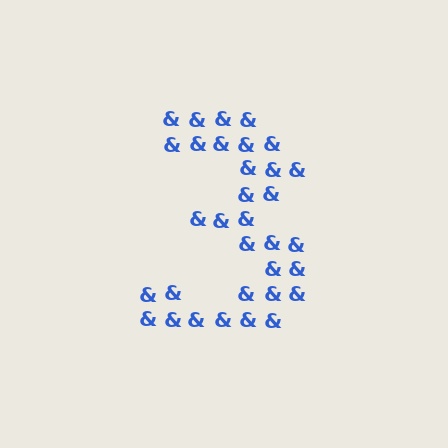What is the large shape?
The large shape is the digit 3.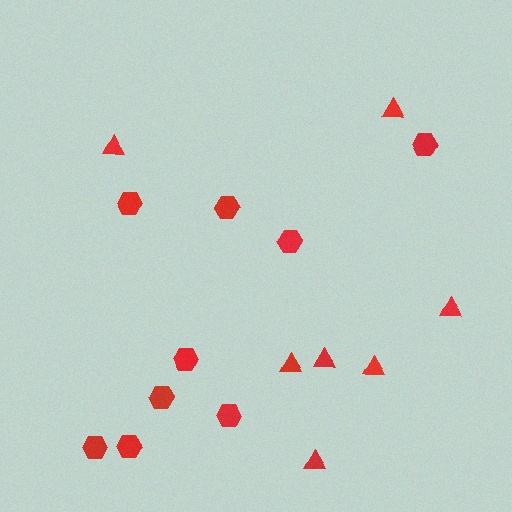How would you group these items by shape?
There are 2 groups: one group of hexagons (9) and one group of triangles (7).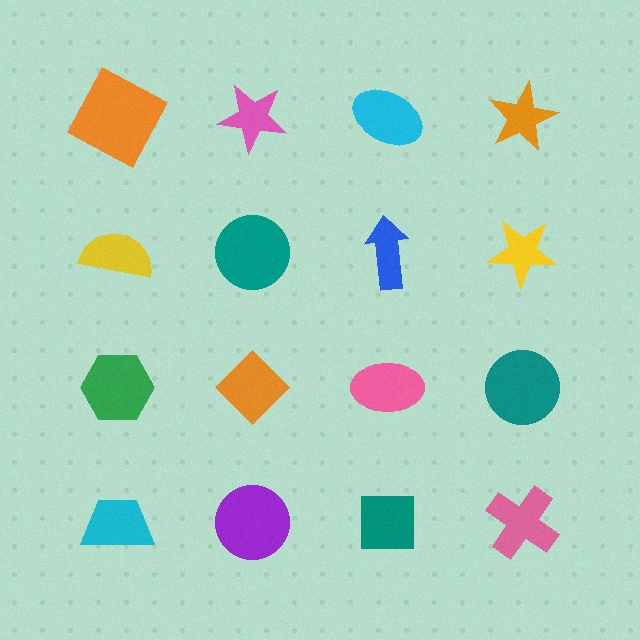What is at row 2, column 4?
A yellow star.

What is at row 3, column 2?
An orange diamond.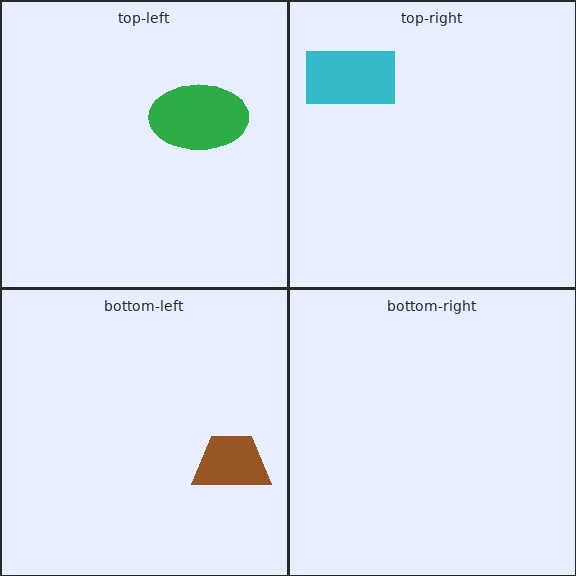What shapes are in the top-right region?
The cyan rectangle.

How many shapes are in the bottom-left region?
1.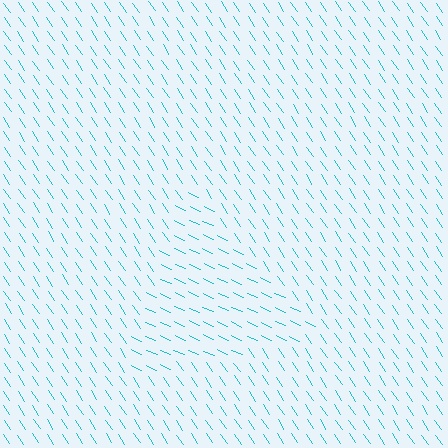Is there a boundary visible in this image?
Yes, there is a texture boundary formed by a change in line orientation.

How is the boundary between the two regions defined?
The boundary is defined purely by a change in line orientation (approximately 31 degrees difference). All lines are the same color and thickness.